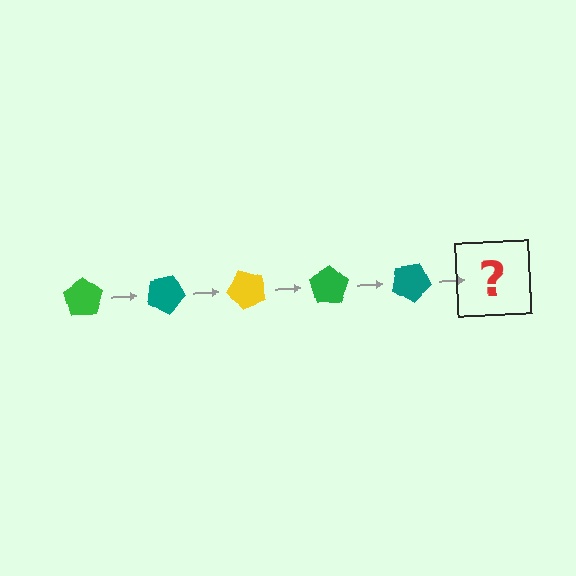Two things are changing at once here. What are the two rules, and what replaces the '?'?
The two rules are that it rotates 25 degrees each step and the color cycles through green, teal, and yellow. The '?' should be a yellow pentagon, rotated 125 degrees from the start.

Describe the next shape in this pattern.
It should be a yellow pentagon, rotated 125 degrees from the start.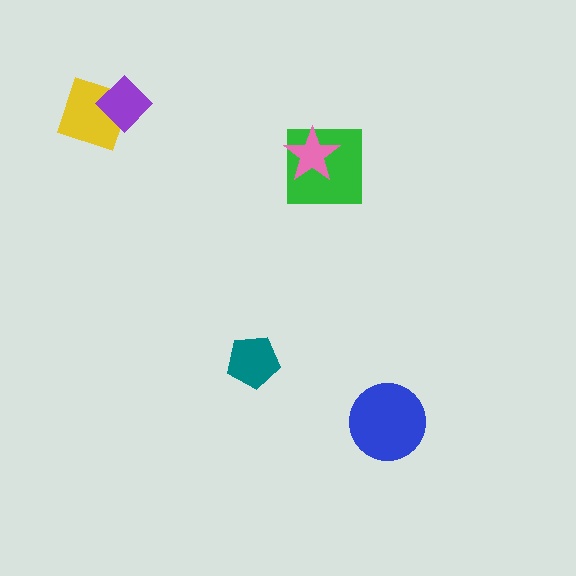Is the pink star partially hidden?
No, no other shape covers it.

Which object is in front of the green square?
The pink star is in front of the green square.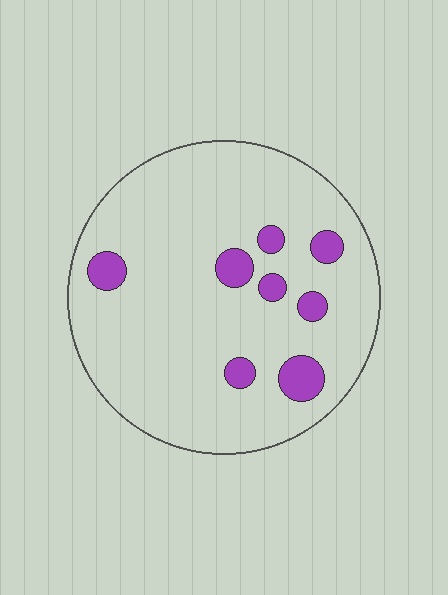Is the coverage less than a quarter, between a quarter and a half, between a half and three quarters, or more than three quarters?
Less than a quarter.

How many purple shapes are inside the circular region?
8.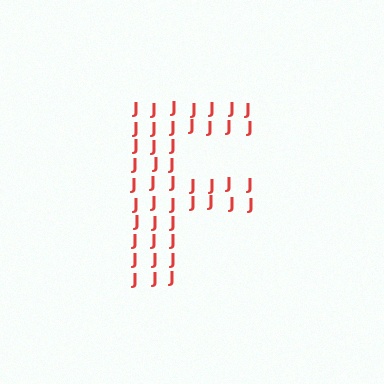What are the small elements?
The small elements are letter J's.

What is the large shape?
The large shape is the letter F.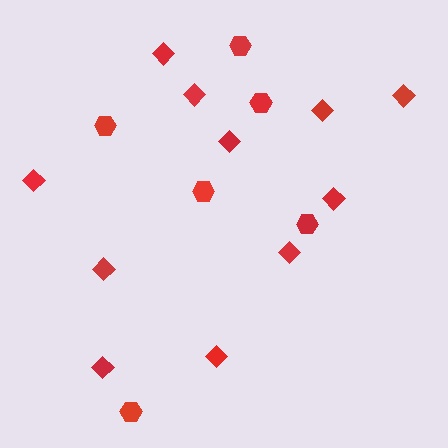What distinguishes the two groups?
There are 2 groups: one group of hexagons (6) and one group of diamonds (11).